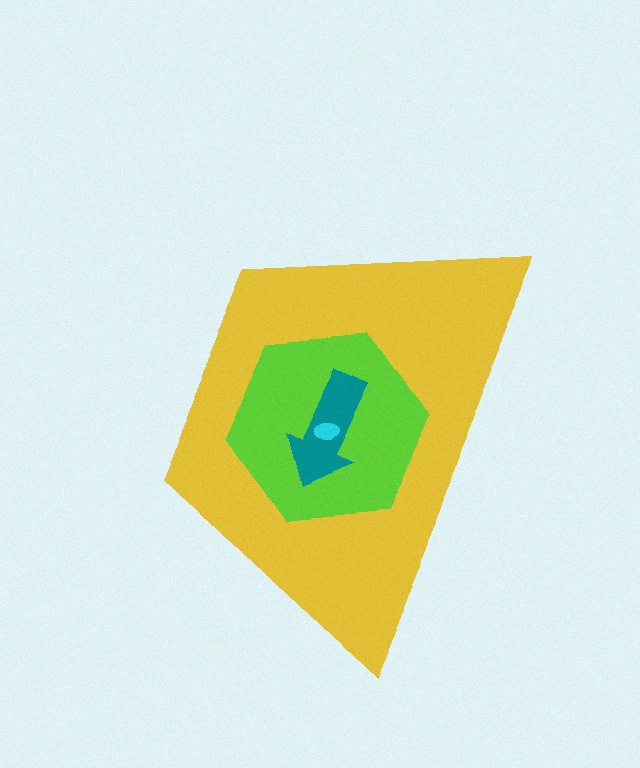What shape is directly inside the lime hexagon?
The teal arrow.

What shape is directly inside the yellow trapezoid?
The lime hexagon.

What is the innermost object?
The cyan ellipse.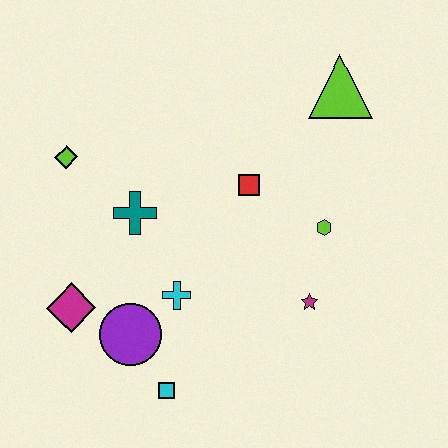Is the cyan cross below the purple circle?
No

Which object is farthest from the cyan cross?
The lime triangle is farthest from the cyan cross.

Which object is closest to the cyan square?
The purple circle is closest to the cyan square.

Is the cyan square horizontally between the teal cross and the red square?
Yes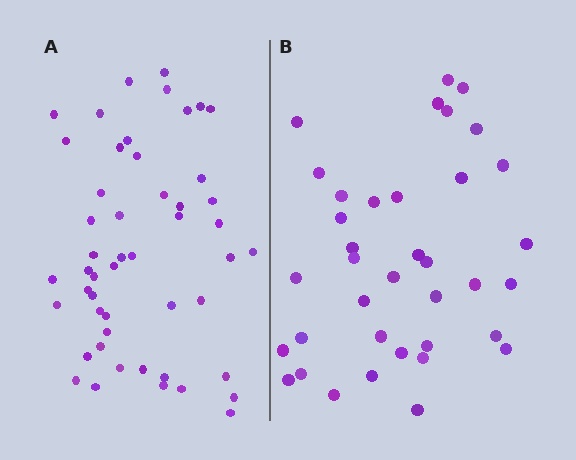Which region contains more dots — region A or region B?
Region A (the left region) has more dots.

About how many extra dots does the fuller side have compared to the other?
Region A has approximately 15 more dots than region B.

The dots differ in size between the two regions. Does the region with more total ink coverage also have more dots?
No. Region B has more total ink coverage because its dots are larger, but region A actually contains more individual dots. Total area can be misleading — the number of items is what matters here.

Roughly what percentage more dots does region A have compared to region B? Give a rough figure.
About 35% more.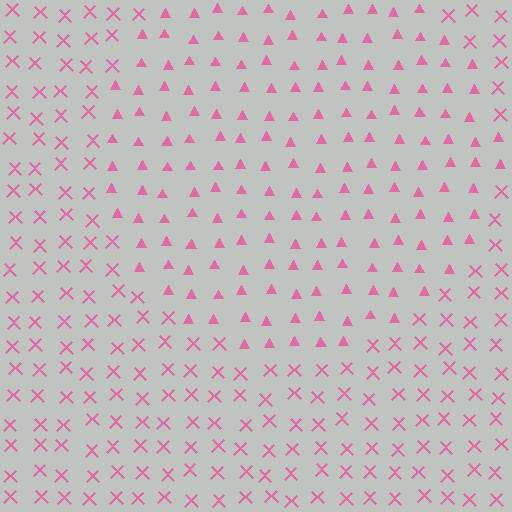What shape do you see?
I see a circle.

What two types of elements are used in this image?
The image uses triangles inside the circle region and X marks outside it.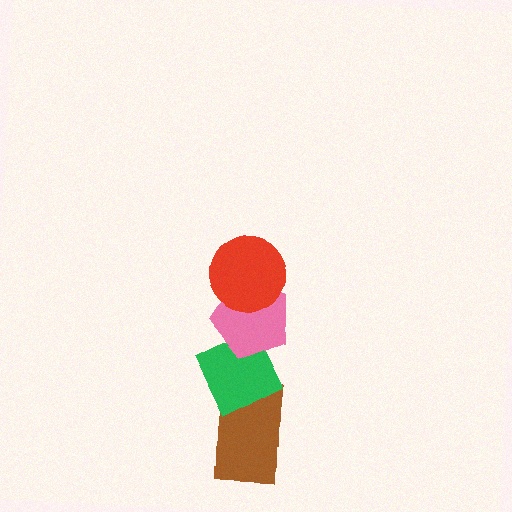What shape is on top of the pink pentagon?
The red circle is on top of the pink pentagon.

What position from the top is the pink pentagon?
The pink pentagon is 2nd from the top.